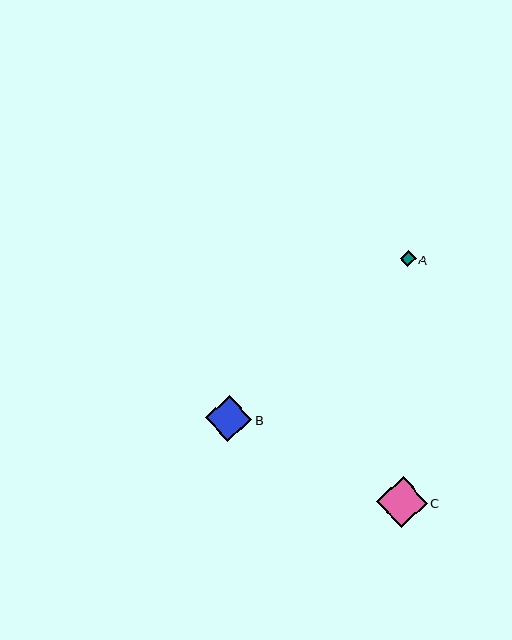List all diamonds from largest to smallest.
From largest to smallest: C, B, A.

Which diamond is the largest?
Diamond C is the largest with a size of approximately 50 pixels.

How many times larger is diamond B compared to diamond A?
Diamond B is approximately 2.8 times the size of diamond A.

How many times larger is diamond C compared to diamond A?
Diamond C is approximately 3.1 times the size of diamond A.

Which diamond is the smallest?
Diamond A is the smallest with a size of approximately 16 pixels.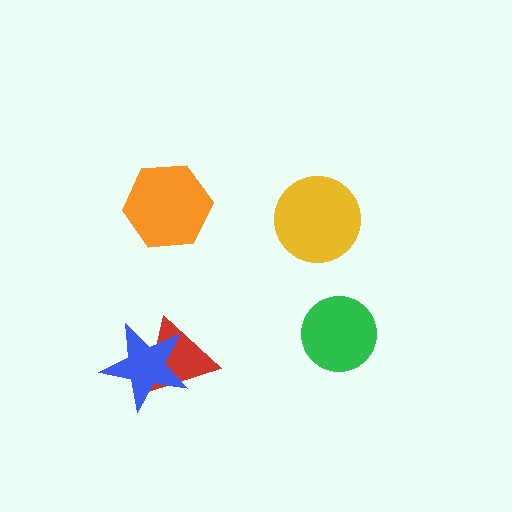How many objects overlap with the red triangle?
1 object overlaps with the red triangle.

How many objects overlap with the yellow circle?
0 objects overlap with the yellow circle.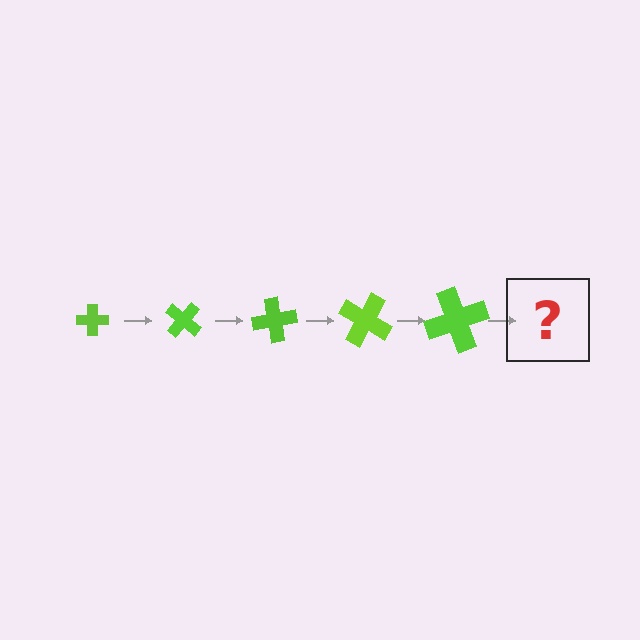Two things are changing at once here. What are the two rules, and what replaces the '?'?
The two rules are that the cross grows larger each step and it rotates 40 degrees each step. The '?' should be a cross, larger than the previous one and rotated 200 degrees from the start.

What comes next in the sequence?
The next element should be a cross, larger than the previous one and rotated 200 degrees from the start.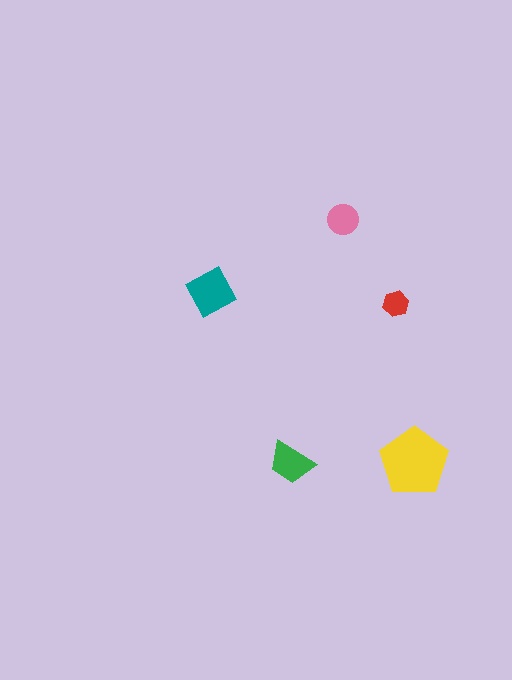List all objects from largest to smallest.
The yellow pentagon, the teal diamond, the green trapezoid, the pink circle, the red hexagon.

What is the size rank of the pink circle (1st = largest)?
4th.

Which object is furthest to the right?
The yellow pentagon is rightmost.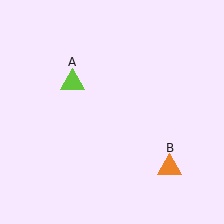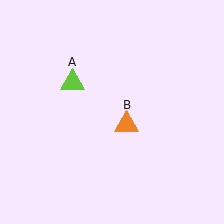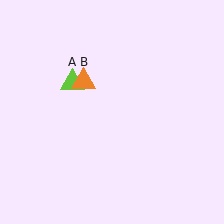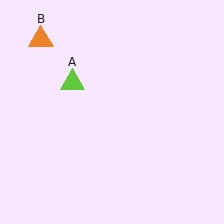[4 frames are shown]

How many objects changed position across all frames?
1 object changed position: orange triangle (object B).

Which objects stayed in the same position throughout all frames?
Lime triangle (object A) remained stationary.